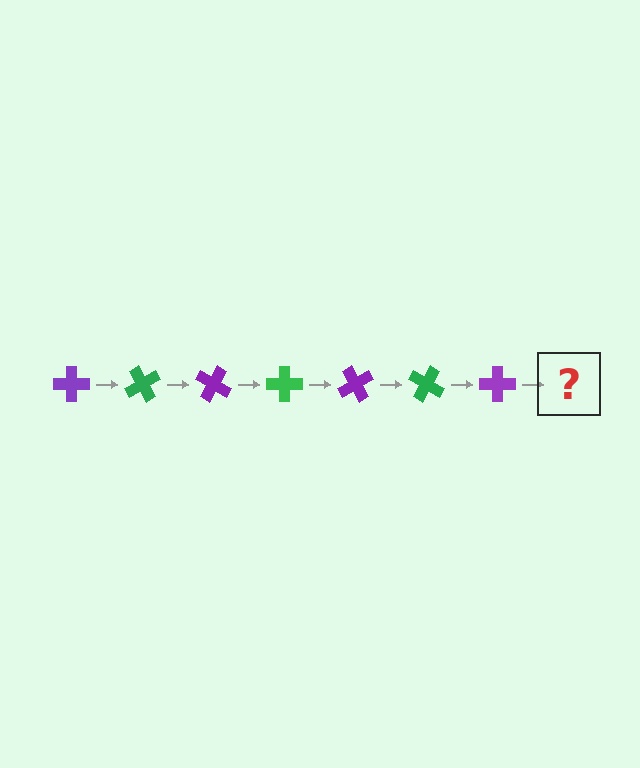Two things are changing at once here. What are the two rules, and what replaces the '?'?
The two rules are that it rotates 60 degrees each step and the color cycles through purple and green. The '?' should be a green cross, rotated 420 degrees from the start.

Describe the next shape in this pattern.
It should be a green cross, rotated 420 degrees from the start.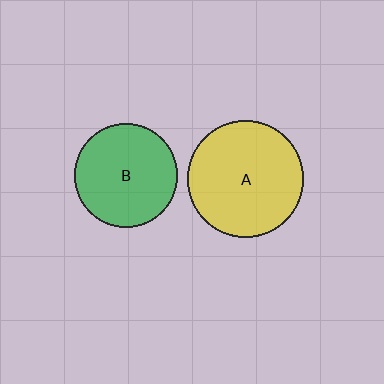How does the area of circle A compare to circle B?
Approximately 1.3 times.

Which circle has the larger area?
Circle A (yellow).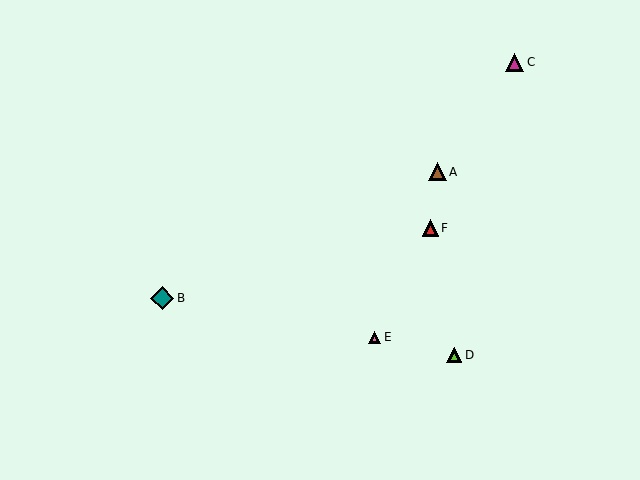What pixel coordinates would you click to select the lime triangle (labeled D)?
Click at (454, 355) to select the lime triangle D.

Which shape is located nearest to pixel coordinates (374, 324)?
The pink triangle (labeled E) at (375, 337) is nearest to that location.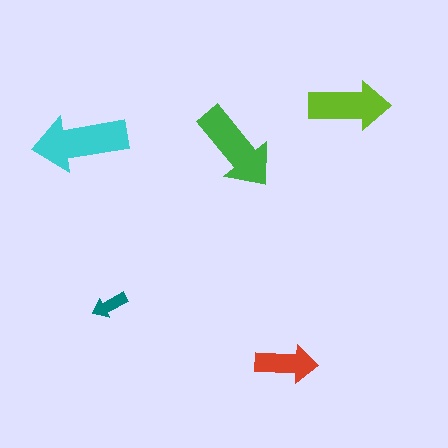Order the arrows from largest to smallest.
the cyan one, the green one, the lime one, the red one, the teal one.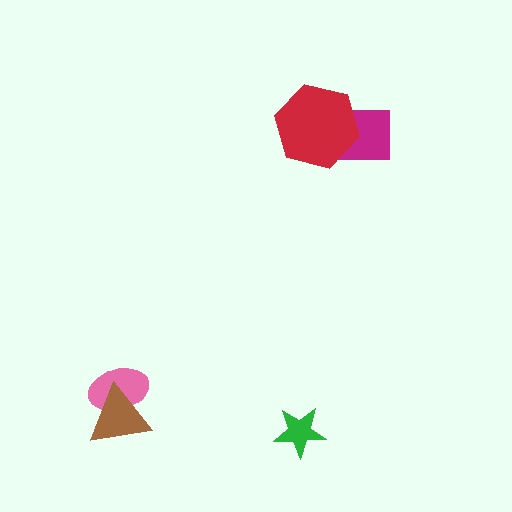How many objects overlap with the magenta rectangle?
1 object overlaps with the magenta rectangle.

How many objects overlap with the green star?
0 objects overlap with the green star.